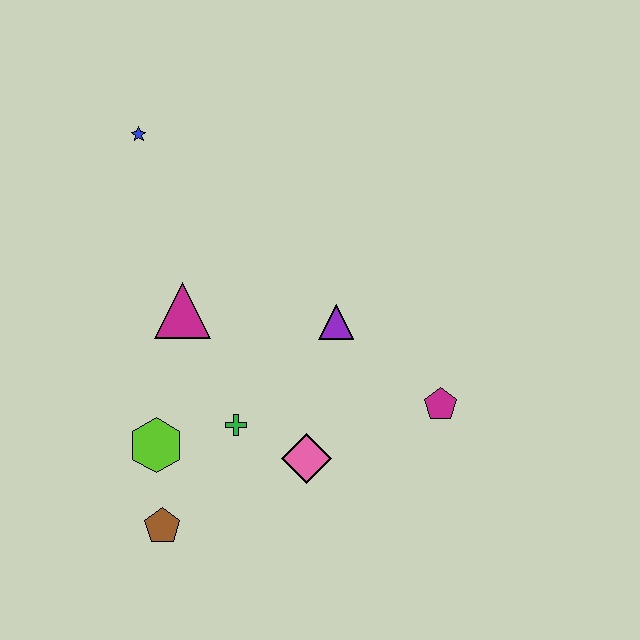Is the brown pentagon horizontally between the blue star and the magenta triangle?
Yes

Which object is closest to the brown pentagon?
The lime hexagon is closest to the brown pentagon.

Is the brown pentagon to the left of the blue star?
No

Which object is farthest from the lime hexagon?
The blue star is farthest from the lime hexagon.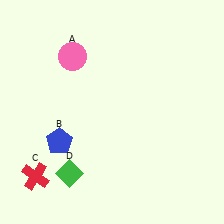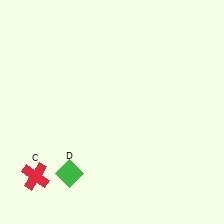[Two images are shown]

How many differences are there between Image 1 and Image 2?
There are 2 differences between the two images.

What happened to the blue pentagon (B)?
The blue pentagon (B) was removed in Image 2. It was in the bottom-left area of Image 1.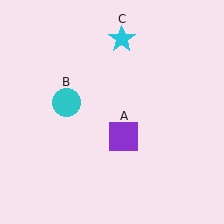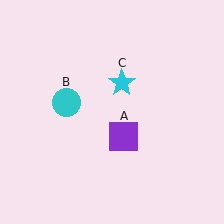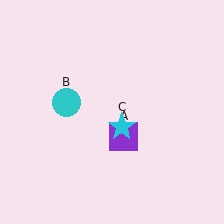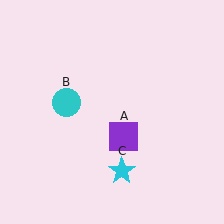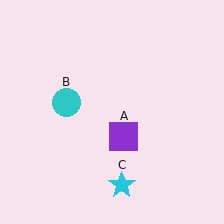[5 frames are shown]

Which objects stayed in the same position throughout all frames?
Purple square (object A) and cyan circle (object B) remained stationary.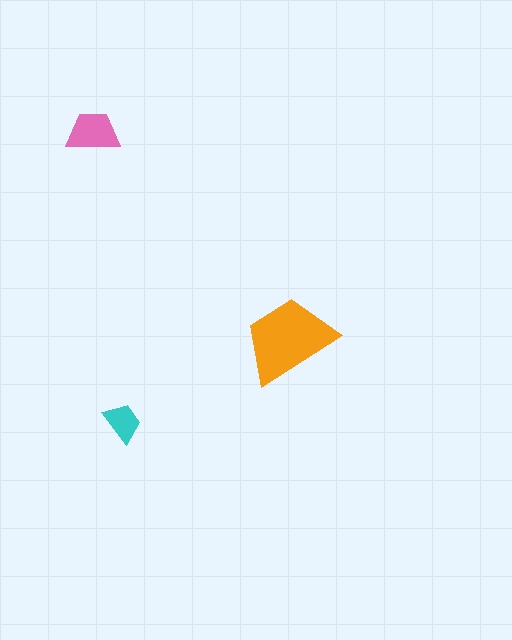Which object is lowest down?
The cyan trapezoid is bottommost.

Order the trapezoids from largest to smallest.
the orange one, the pink one, the cyan one.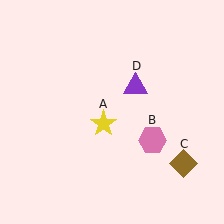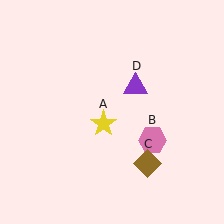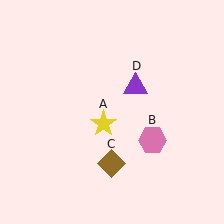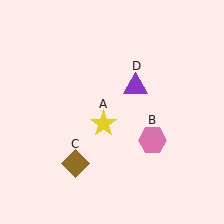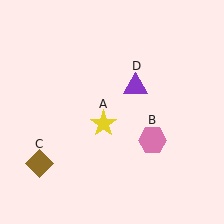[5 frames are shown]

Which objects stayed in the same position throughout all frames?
Yellow star (object A) and pink hexagon (object B) and purple triangle (object D) remained stationary.